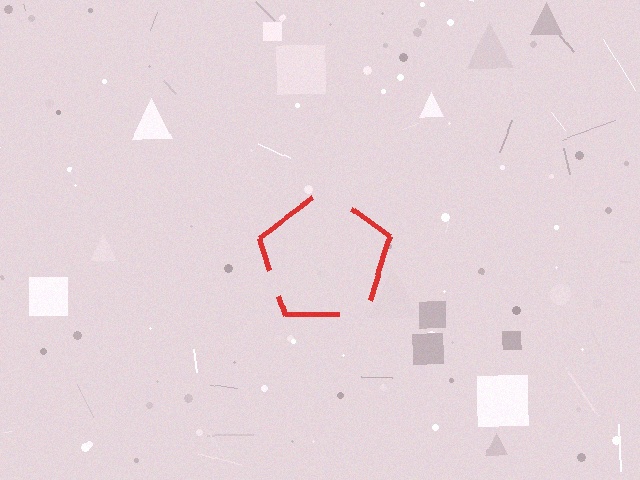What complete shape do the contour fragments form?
The contour fragments form a pentagon.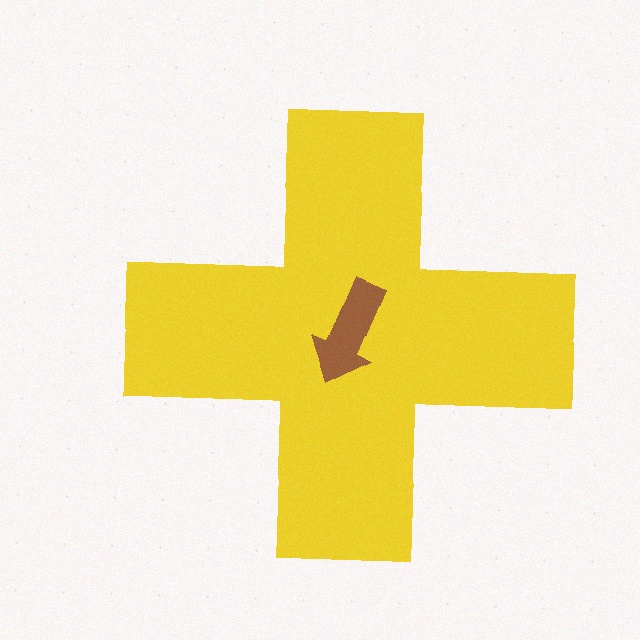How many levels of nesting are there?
2.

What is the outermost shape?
The yellow cross.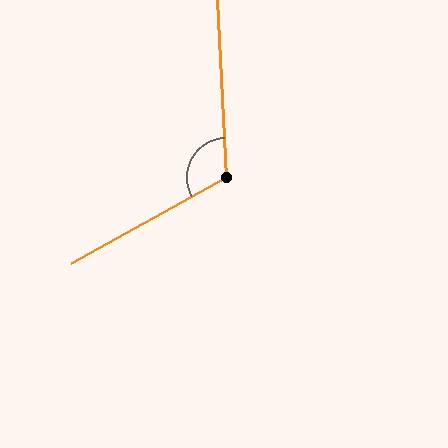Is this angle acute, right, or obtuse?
It is obtuse.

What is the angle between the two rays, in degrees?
Approximately 116 degrees.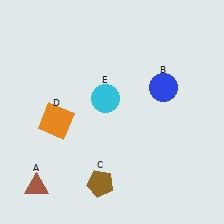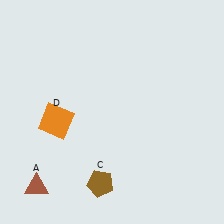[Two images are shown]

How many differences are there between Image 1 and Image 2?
There are 2 differences between the two images.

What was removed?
The blue circle (B), the cyan circle (E) were removed in Image 2.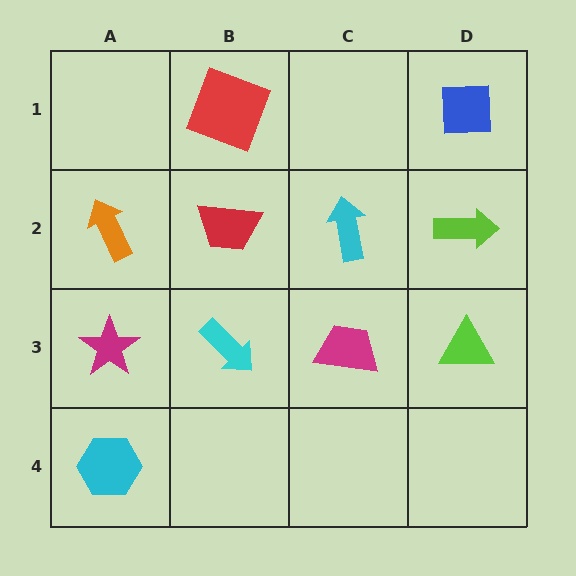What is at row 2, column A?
An orange arrow.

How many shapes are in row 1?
2 shapes.